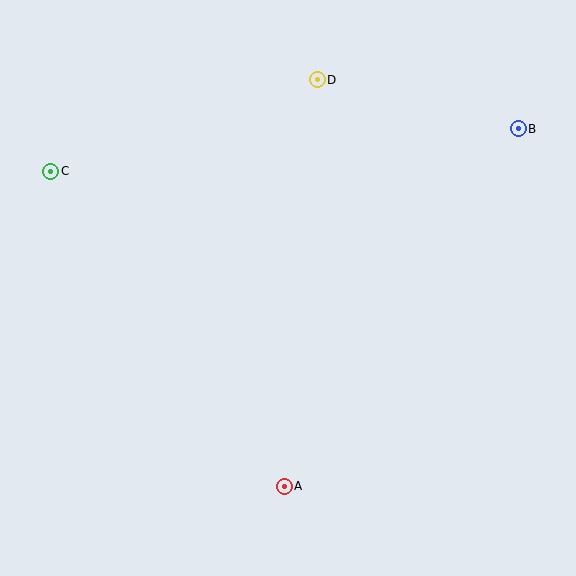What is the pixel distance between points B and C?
The distance between B and C is 469 pixels.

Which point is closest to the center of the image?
Point A at (284, 486) is closest to the center.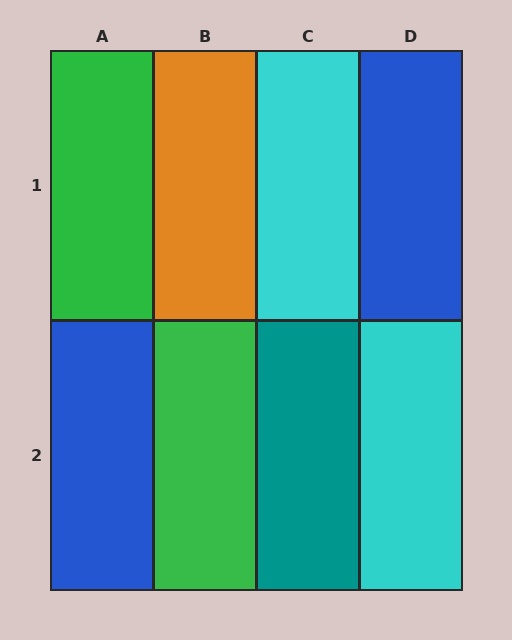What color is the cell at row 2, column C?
Teal.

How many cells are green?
2 cells are green.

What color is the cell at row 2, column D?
Cyan.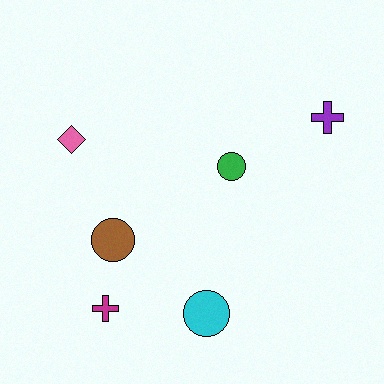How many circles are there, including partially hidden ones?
There are 3 circles.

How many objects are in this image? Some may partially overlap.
There are 6 objects.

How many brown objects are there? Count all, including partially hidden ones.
There is 1 brown object.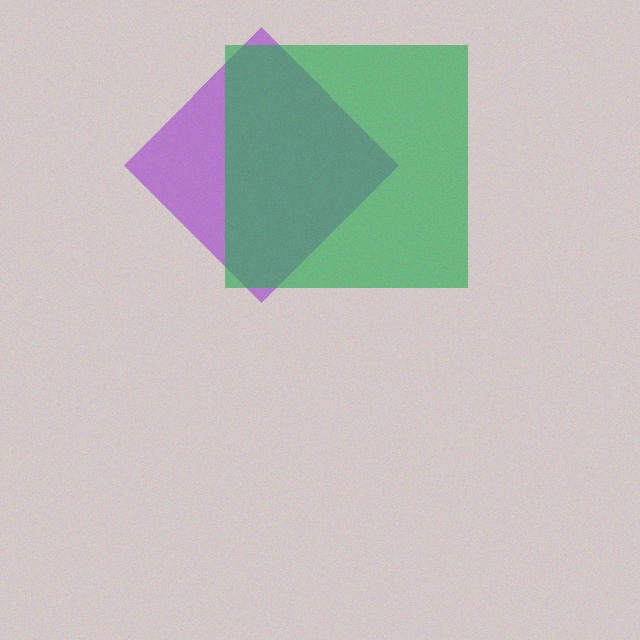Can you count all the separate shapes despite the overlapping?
Yes, there are 2 separate shapes.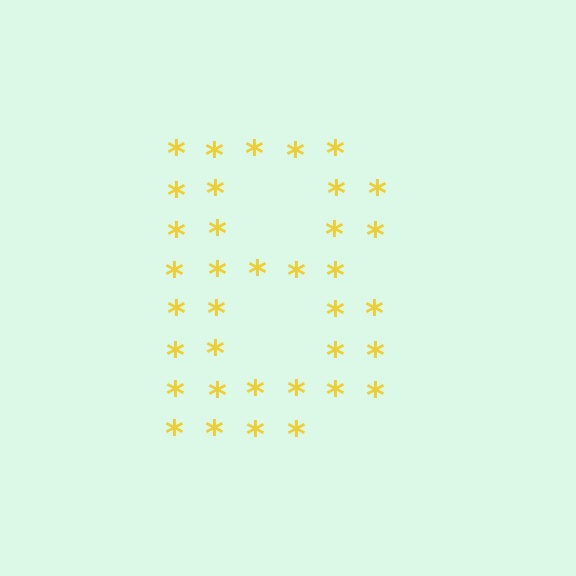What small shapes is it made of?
It is made of small asterisks.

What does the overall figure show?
The overall figure shows the letter B.